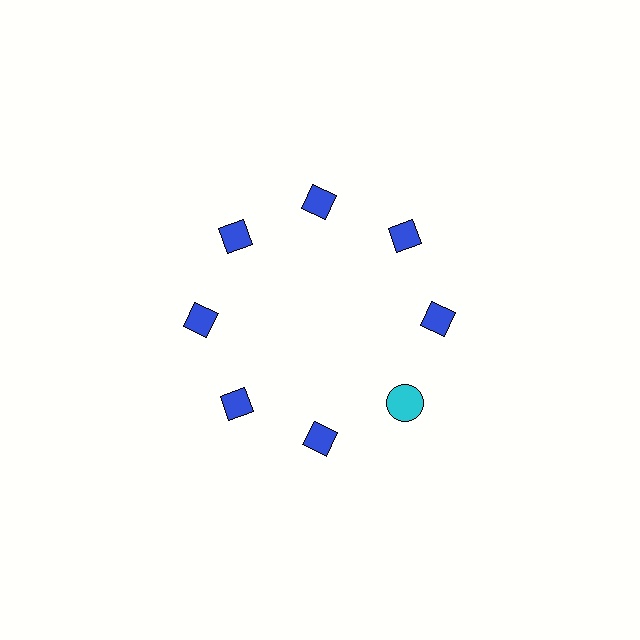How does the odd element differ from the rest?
It differs in both color (cyan instead of blue) and shape (circle instead of diamond).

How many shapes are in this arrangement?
There are 8 shapes arranged in a ring pattern.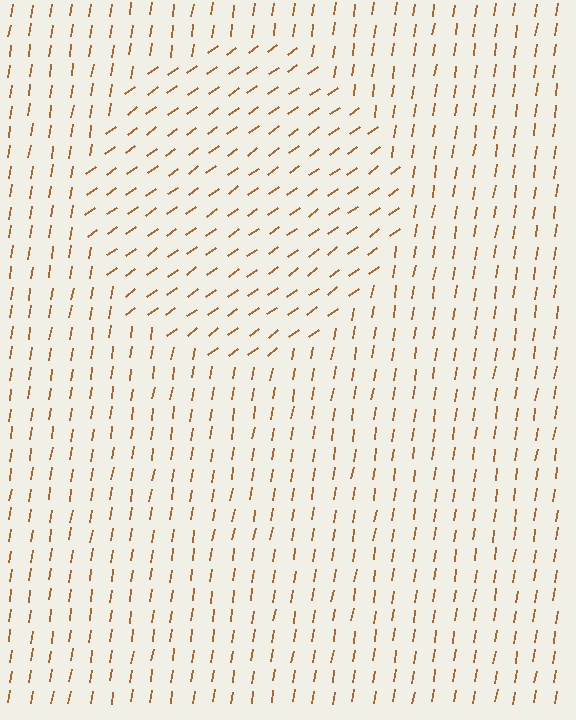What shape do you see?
I see a circle.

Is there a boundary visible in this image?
Yes, there is a texture boundary formed by a change in line orientation.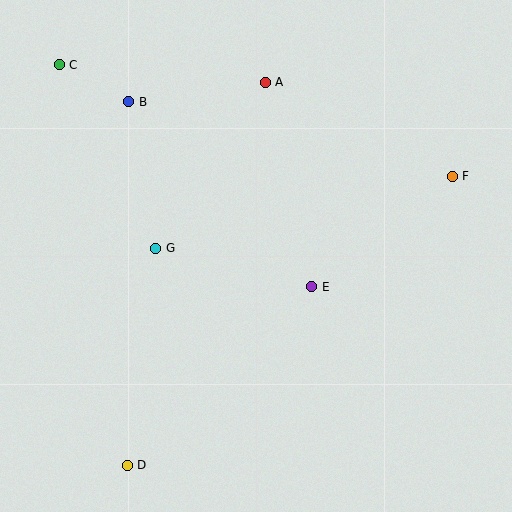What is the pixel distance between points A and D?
The distance between A and D is 407 pixels.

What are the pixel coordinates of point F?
Point F is at (452, 176).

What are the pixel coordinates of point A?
Point A is at (265, 82).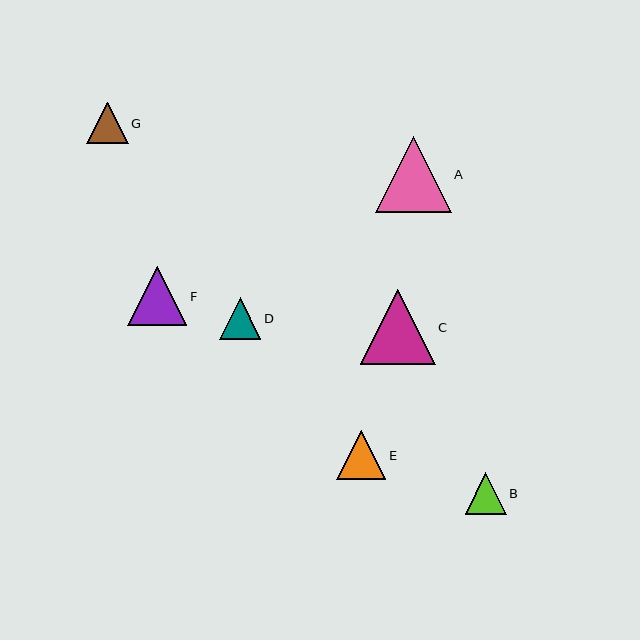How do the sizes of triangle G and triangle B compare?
Triangle G and triangle B are approximately the same size.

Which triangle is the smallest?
Triangle D is the smallest with a size of approximately 41 pixels.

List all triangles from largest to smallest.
From largest to smallest: A, C, F, E, G, B, D.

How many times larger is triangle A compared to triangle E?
Triangle A is approximately 1.5 times the size of triangle E.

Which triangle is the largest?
Triangle A is the largest with a size of approximately 75 pixels.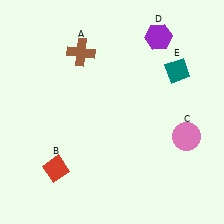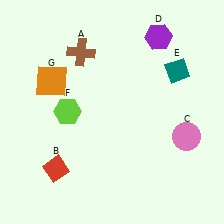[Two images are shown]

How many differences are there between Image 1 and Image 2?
There are 2 differences between the two images.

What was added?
A lime hexagon (F), an orange square (G) were added in Image 2.